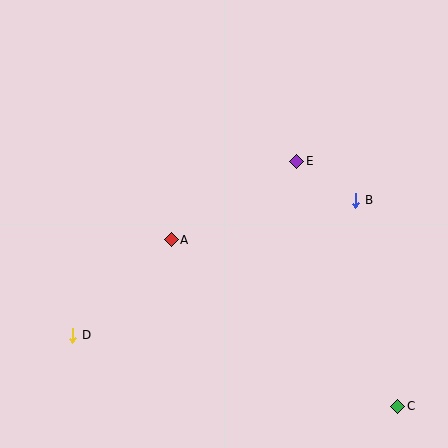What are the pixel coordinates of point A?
Point A is at (171, 240).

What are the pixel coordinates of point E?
Point E is at (297, 161).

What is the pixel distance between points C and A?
The distance between C and A is 281 pixels.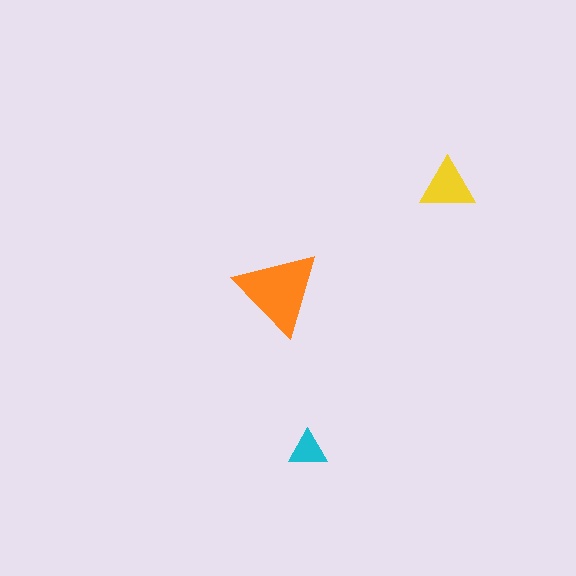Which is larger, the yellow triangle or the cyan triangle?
The yellow one.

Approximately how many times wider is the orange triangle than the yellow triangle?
About 1.5 times wider.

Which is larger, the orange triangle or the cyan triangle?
The orange one.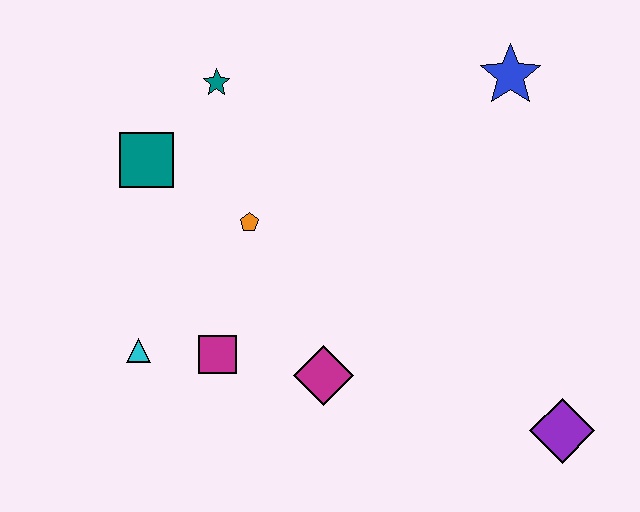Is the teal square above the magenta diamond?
Yes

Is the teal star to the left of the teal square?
No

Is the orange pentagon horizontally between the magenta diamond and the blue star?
No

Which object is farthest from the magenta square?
The blue star is farthest from the magenta square.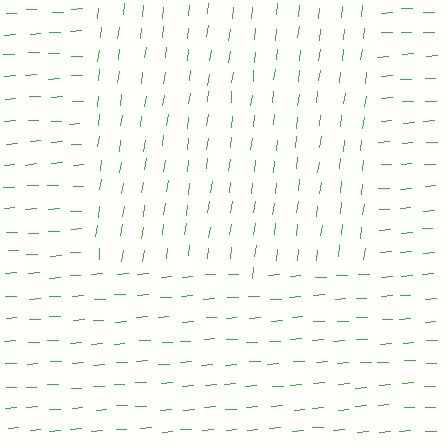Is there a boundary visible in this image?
Yes, there is a texture boundary formed by a change in line orientation.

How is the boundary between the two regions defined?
The boundary is defined purely by a change in line orientation (approximately 80 degrees difference). All lines are the same color and thickness.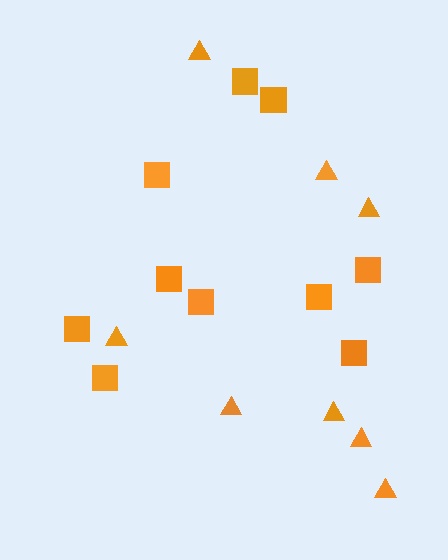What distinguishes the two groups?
There are 2 groups: one group of squares (10) and one group of triangles (8).